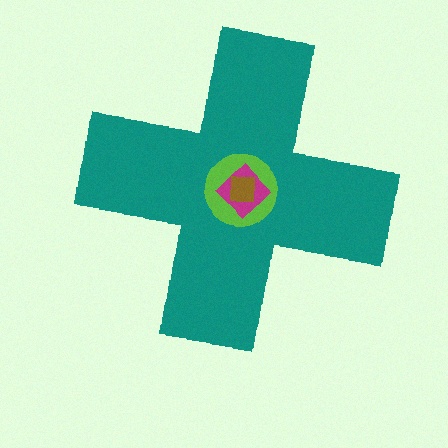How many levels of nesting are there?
4.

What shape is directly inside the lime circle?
The magenta diamond.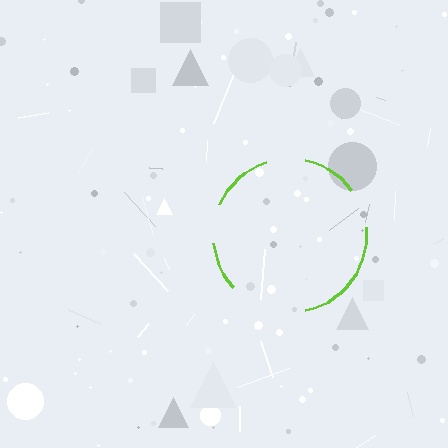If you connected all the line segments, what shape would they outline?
They would outline a circle.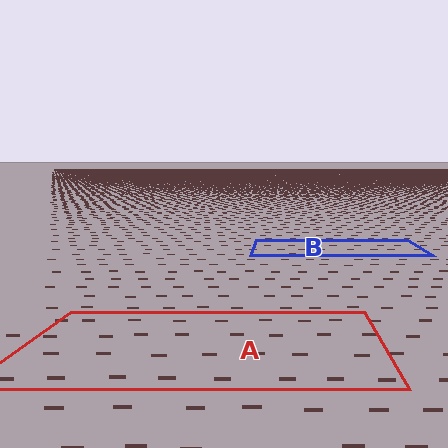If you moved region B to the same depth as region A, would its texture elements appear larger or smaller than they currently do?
They would appear larger. At a closer depth, the same texture elements are projected at a bigger on-screen size.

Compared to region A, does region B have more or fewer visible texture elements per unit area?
Region B has more texture elements per unit area — they are packed more densely because it is farther away.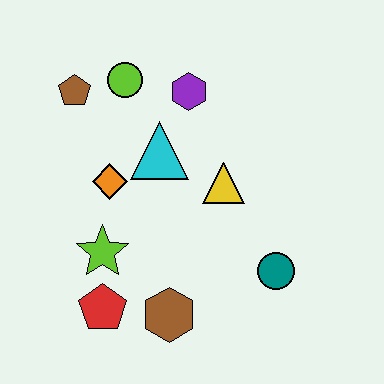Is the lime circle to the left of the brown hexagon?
Yes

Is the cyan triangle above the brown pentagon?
No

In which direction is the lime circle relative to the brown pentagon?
The lime circle is to the right of the brown pentagon.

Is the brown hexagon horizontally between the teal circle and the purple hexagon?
No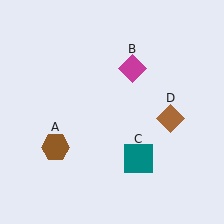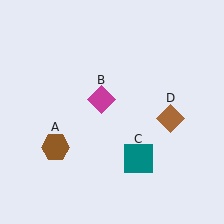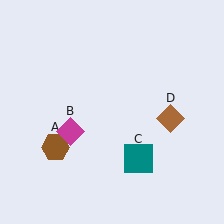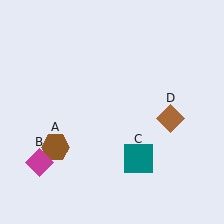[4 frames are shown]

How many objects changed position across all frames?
1 object changed position: magenta diamond (object B).